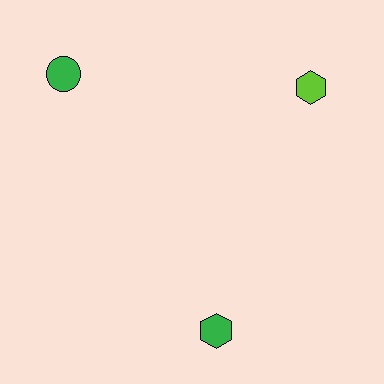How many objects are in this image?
There are 3 objects.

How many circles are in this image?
There is 1 circle.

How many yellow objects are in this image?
There are no yellow objects.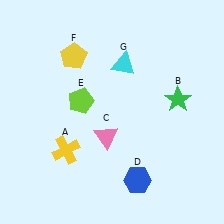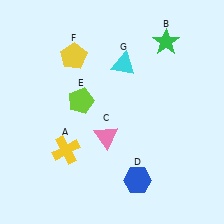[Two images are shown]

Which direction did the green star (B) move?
The green star (B) moved up.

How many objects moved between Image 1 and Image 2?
1 object moved between the two images.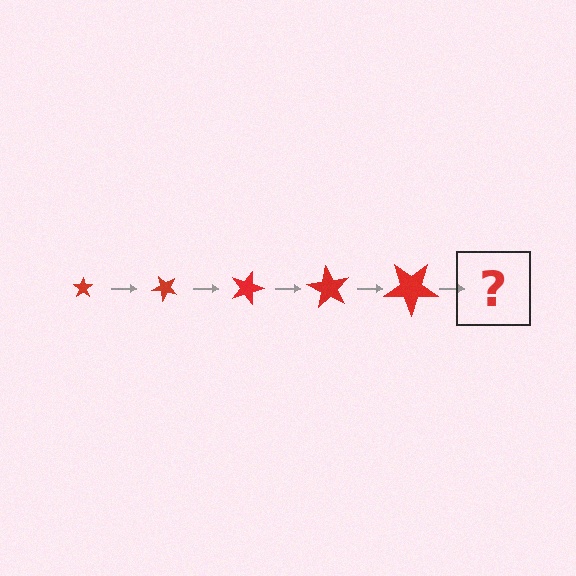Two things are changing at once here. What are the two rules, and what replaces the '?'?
The two rules are that the star grows larger each step and it rotates 45 degrees each step. The '?' should be a star, larger than the previous one and rotated 225 degrees from the start.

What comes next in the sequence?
The next element should be a star, larger than the previous one and rotated 225 degrees from the start.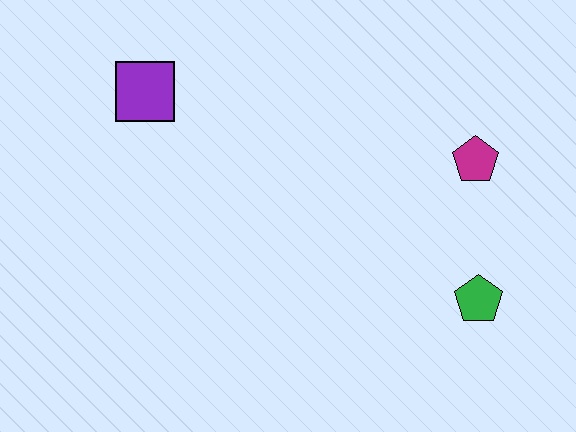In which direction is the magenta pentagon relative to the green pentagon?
The magenta pentagon is above the green pentagon.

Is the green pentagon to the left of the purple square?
No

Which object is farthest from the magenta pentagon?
The purple square is farthest from the magenta pentagon.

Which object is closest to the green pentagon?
The magenta pentagon is closest to the green pentagon.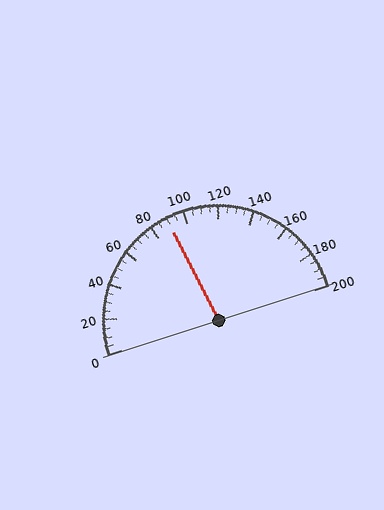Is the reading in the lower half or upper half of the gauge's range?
The reading is in the lower half of the range (0 to 200).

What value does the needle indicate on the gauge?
The needle indicates approximately 90.